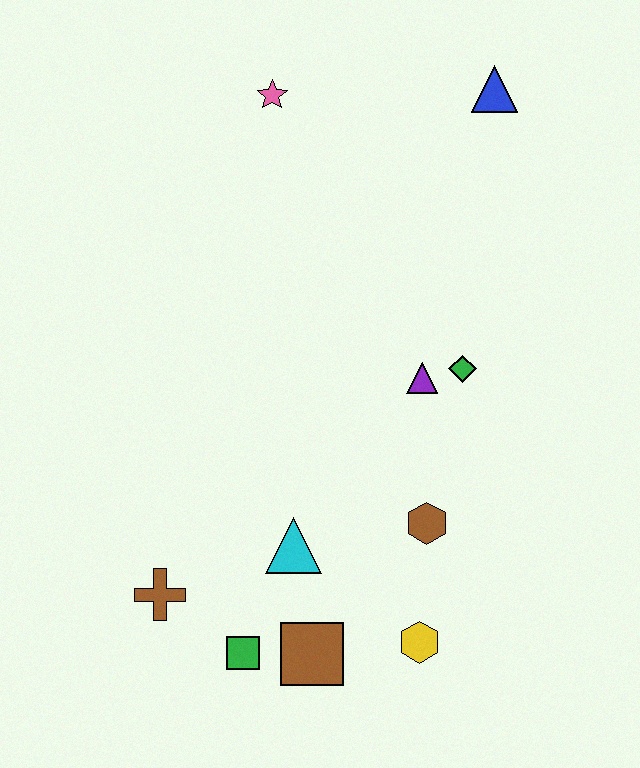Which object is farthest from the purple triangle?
The brown cross is farthest from the purple triangle.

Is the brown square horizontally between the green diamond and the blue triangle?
No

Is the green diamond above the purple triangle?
Yes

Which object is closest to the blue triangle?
The pink star is closest to the blue triangle.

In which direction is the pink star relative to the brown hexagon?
The pink star is above the brown hexagon.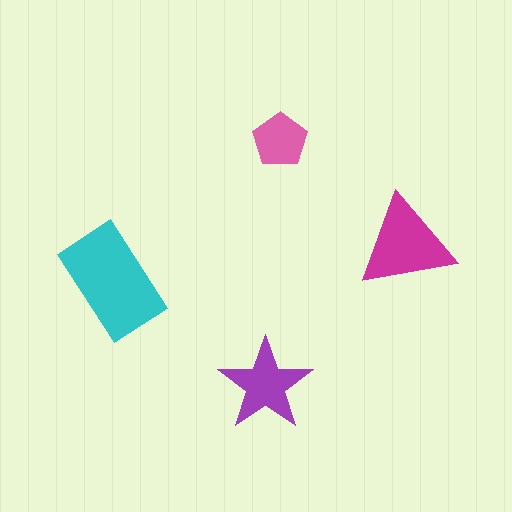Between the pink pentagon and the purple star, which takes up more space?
The purple star.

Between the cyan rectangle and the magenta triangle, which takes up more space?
The cyan rectangle.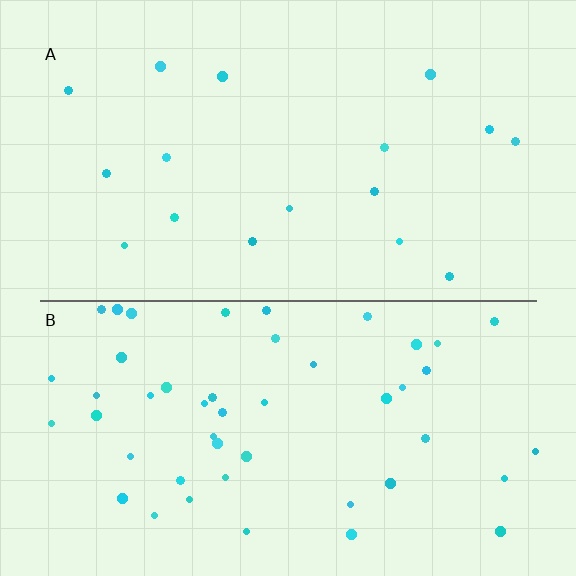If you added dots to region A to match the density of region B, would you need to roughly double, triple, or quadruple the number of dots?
Approximately triple.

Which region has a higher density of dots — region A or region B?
B (the bottom).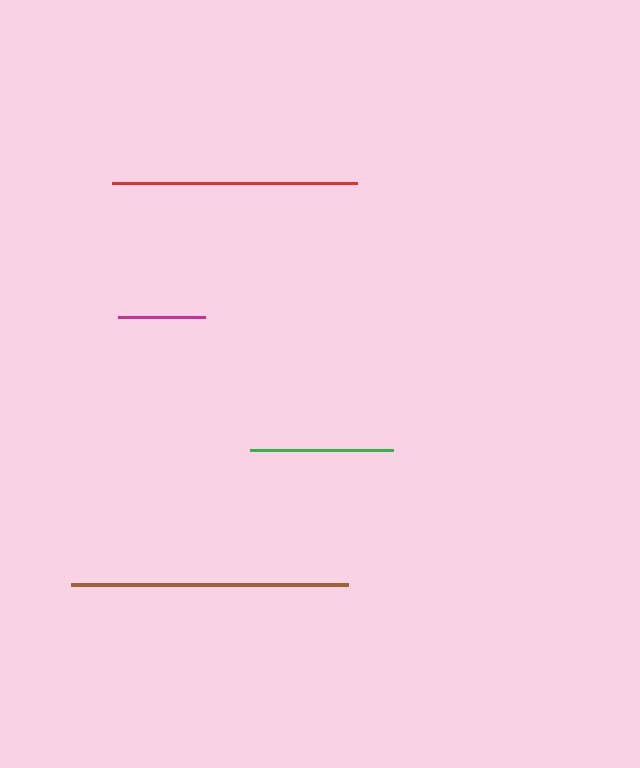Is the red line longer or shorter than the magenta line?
The red line is longer than the magenta line.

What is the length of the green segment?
The green segment is approximately 143 pixels long.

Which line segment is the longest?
The brown line is the longest at approximately 278 pixels.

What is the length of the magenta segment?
The magenta segment is approximately 87 pixels long.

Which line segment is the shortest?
The magenta line is the shortest at approximately 87 pixels.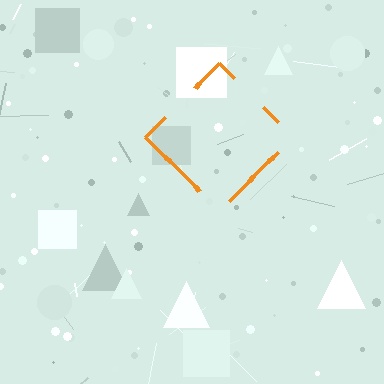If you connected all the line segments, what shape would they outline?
They would outline a diamond.